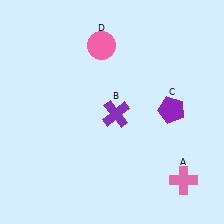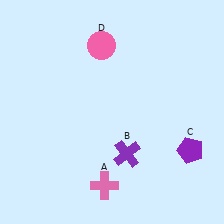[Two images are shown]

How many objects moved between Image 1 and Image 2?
3 objects moved between the two images.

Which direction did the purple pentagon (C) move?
The purple pentagon (C) moved down.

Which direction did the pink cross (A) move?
The pink cross (A) moved left.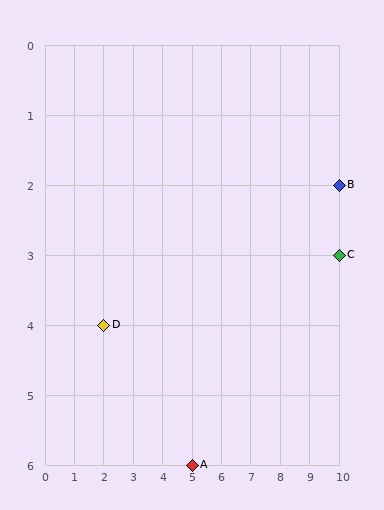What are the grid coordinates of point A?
Point A is at grid coordinates (5, 6).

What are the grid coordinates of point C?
Point C is at grid coordinates (10, 3).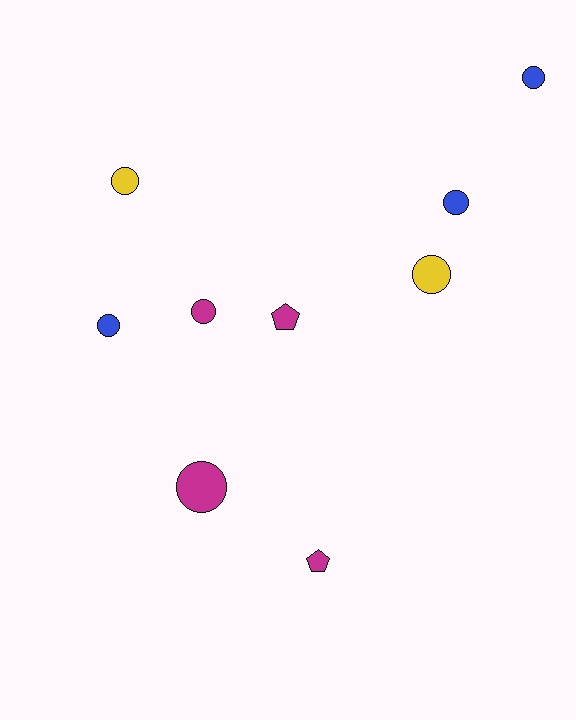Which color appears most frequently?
Magenta, with 4 objects.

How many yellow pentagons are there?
There are no yellow pentagons.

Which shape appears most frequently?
Circle, with 7 objects.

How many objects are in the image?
There are 9 objects.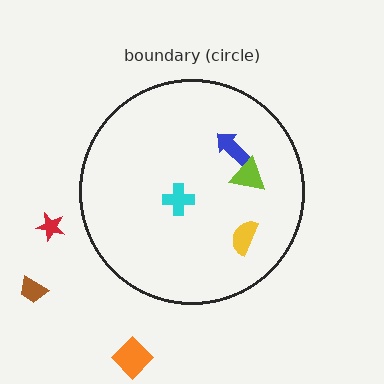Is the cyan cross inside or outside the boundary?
Inside.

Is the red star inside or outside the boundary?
Outside.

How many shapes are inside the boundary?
4 inside, 3 outside.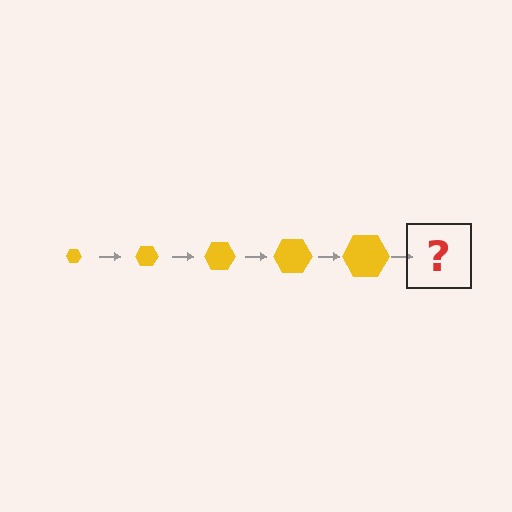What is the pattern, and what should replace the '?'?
The pattern is that the hexagon gets progressively larger each step. The '?' should be a yellow hexagon, larger than the previous one.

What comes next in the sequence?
The next element should be a yellow hexagon, larger than the previous one.